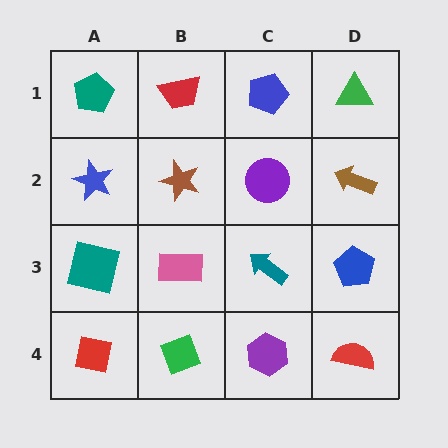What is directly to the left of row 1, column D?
A blue pentagon.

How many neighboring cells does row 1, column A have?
2.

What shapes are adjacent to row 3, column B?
A brown star (row 2, column B), a green diamond (row 4, column B), a teal square (row 3, column A), a teal arrow (row 3, column C).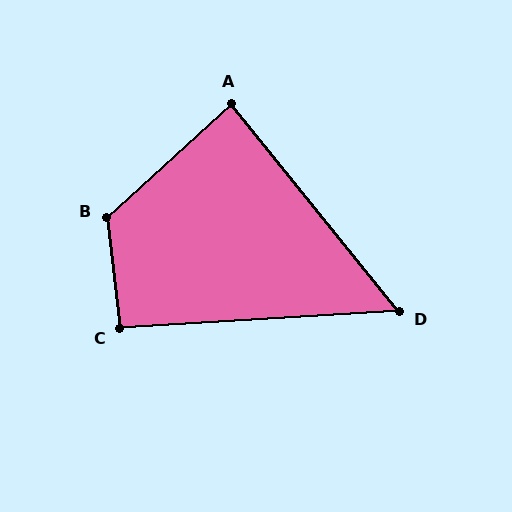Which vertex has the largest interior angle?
B, at approximately 126 degrees.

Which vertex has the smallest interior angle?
D, at approximately 54 degrees.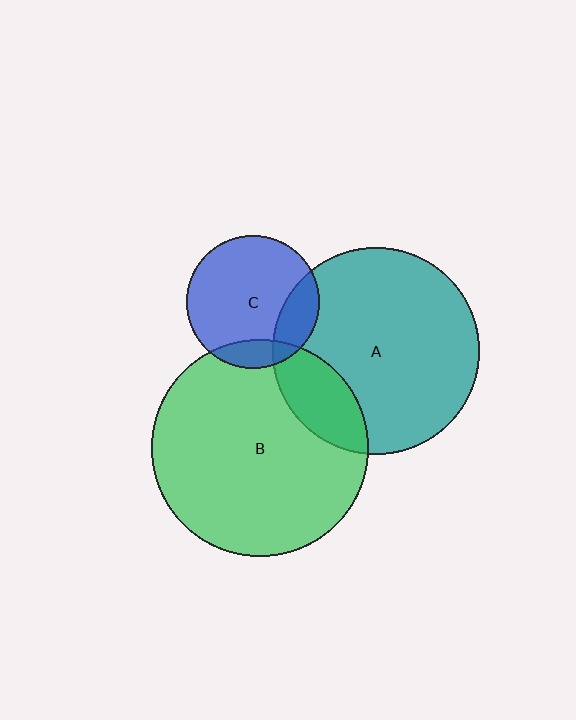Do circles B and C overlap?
Yes.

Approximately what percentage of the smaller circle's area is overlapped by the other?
Approximately 15%.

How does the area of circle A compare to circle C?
Approximately 2.4 times.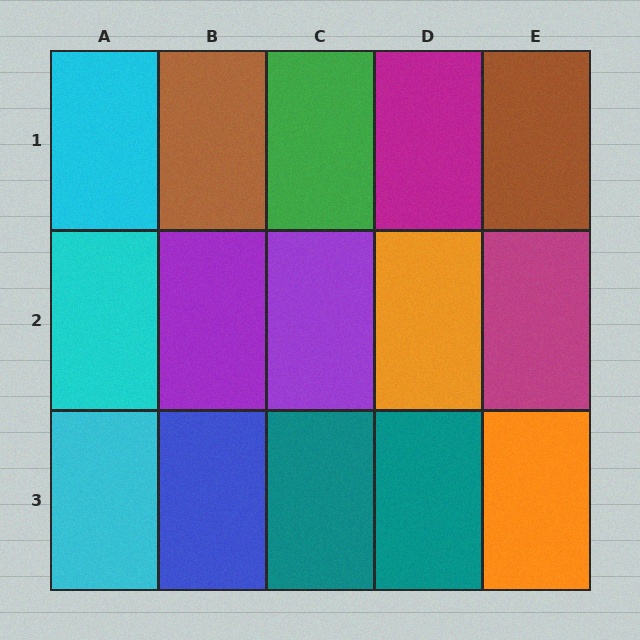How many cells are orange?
2 cells are orange.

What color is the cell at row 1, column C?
Green.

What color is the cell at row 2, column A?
Cyan.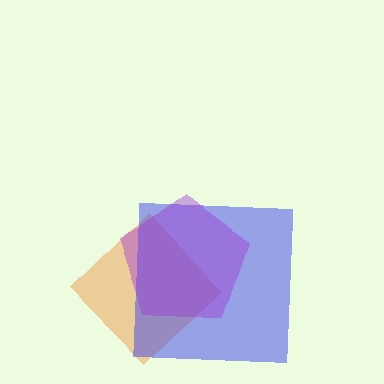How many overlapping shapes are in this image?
There are 3 overlapping shapes in the image.